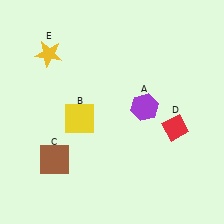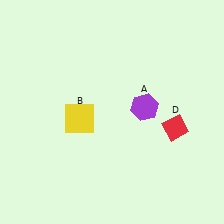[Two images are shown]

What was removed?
The brown square (C), the yellow star (E) were removed in Image 2.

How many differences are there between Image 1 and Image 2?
There are 2 differences between the two images.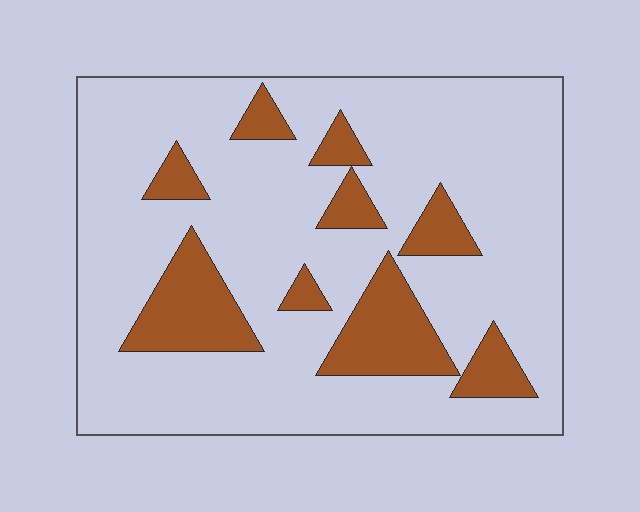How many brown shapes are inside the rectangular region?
9.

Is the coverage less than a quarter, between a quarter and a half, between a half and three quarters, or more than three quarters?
Less than a quarter.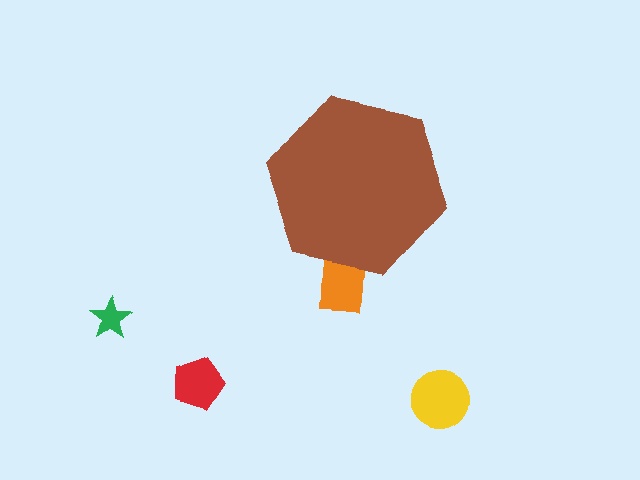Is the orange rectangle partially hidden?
Yes, the orange rectangle is partially hidden behind the brown hexagon.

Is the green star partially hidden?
No, the green star is fully visible.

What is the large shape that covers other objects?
A brown hexagon.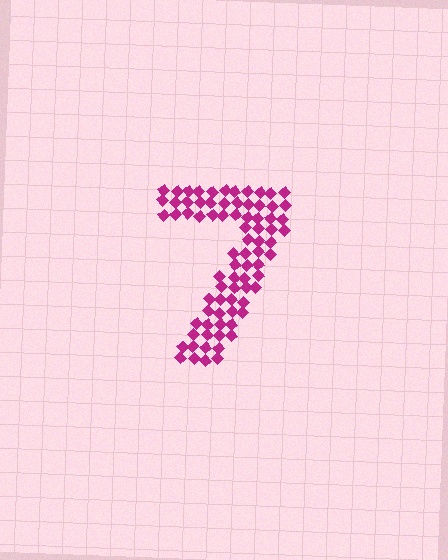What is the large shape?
The large shape is the digit 7.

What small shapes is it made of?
It is made of small diamonds.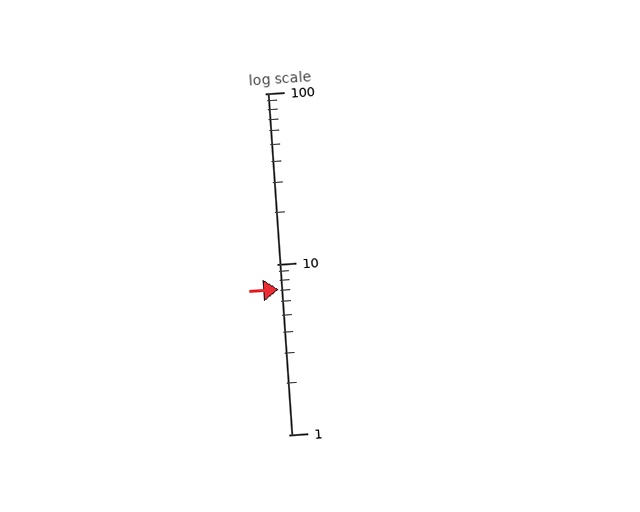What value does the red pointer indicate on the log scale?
The pointer indicates approximately 7.1.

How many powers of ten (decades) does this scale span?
The scale spans 2 decades, from 1 to 100.